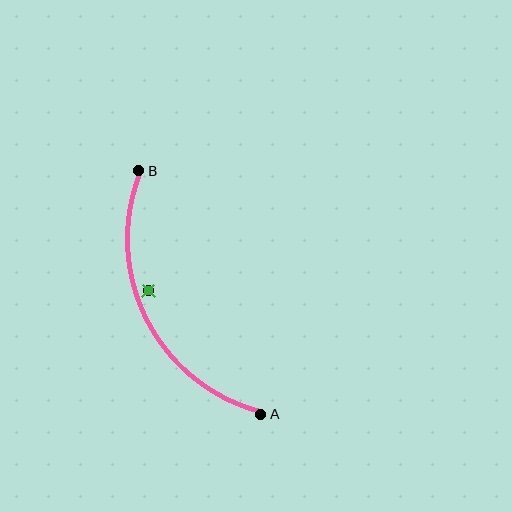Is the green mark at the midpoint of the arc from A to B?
No — the green mark does not lie on the arc at all. It sits slightly inside the curve.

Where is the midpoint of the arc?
The arc midpoint is the point on the curve farthest from the straight line joining A and B. It sits to the left of that line.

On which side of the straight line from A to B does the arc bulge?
The arc bulges to the left of the straight line connecting A and B.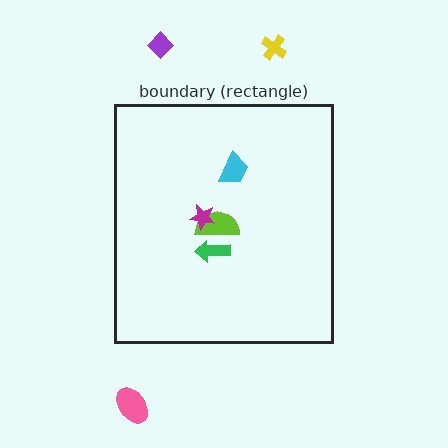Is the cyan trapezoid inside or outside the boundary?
Inside.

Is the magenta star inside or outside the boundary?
Inside.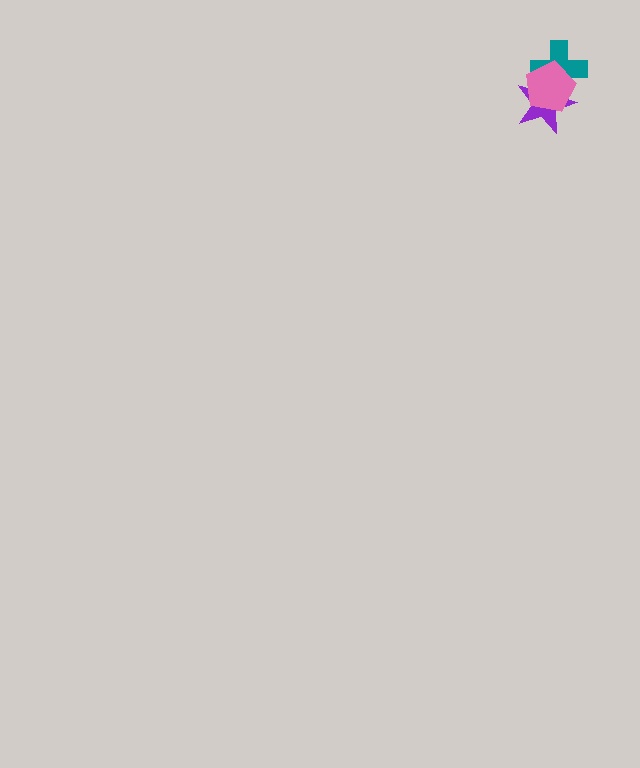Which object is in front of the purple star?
The pink pentagon is in front of the purple star.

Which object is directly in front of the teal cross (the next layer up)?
The purple star is directly in front of the teal cross.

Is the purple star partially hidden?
Yes, it is partially covered by another shape.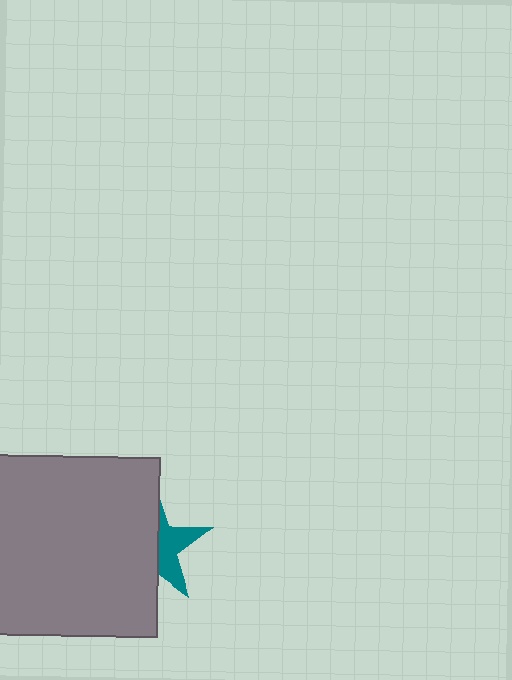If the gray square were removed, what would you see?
You would see the complete teal star.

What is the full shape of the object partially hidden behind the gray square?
The partially hidden object is a teal star.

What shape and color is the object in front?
The object in front is a gray square.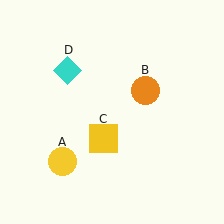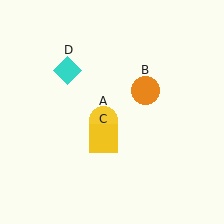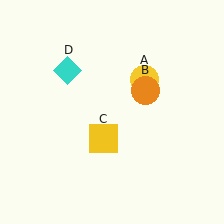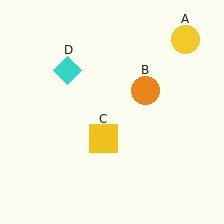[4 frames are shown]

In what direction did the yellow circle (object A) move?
The yellow circle (object A) moved up and to the right.